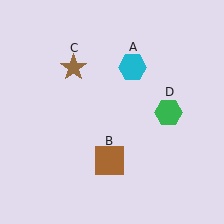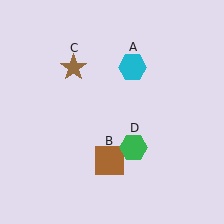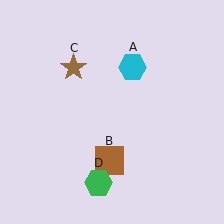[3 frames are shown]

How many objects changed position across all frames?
1 object changed position: green hexagon (object D).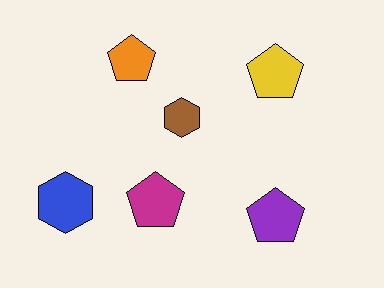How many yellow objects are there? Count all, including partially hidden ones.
There is 1 yellow object.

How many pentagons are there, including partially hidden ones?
There are 4 pentagons.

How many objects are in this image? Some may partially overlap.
There are 6 objects.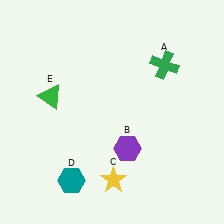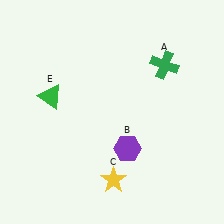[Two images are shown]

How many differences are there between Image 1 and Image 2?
There is 1 difference between the two images.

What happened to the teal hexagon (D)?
The teal hexagon (D) was removed in Image 2. It was in the bottom-left area of Image 1.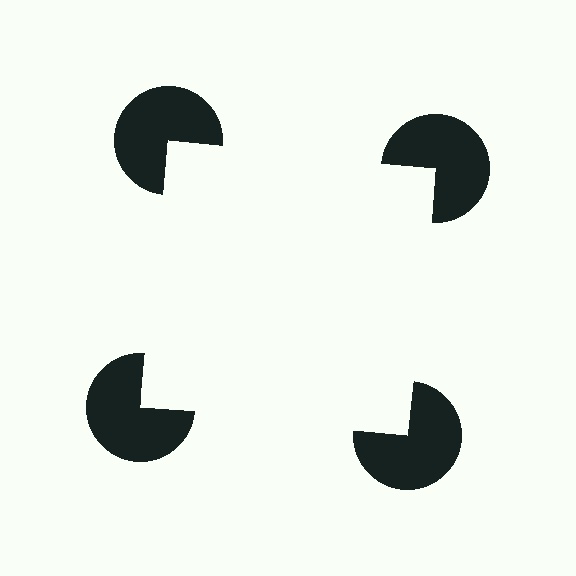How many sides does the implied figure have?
4 sides.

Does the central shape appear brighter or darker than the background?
It typically appears slightly brighter than the background, even though no actual brightness change is drawn.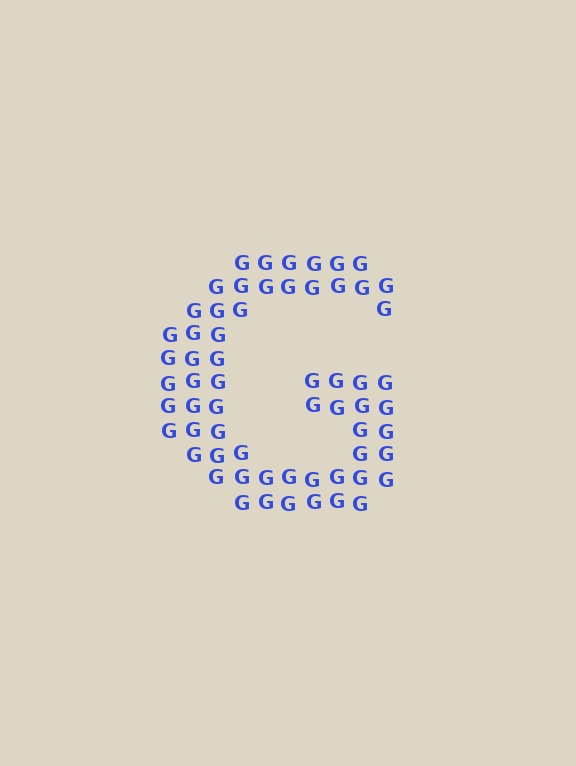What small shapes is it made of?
It is made of small letter G's.